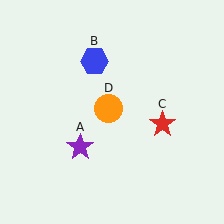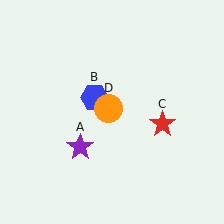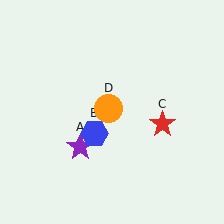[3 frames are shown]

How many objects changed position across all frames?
1 object changed position: blue hexagon (object B).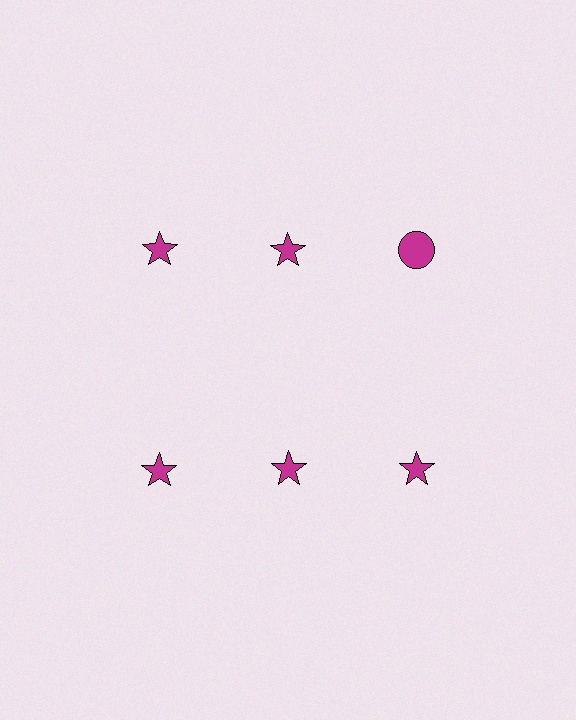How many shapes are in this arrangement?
There are 6 shapes arranged in a grid pattern.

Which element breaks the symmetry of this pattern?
The magenta circle in the top row, center column breaks the symmetry. All other shapes are magenta stars.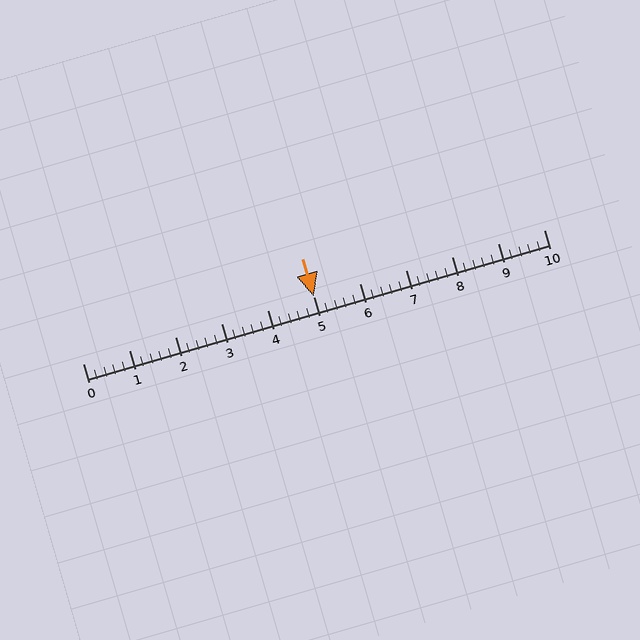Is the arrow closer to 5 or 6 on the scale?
The arrow is closer to 5.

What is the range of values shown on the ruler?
The ruler shows values from 0 to 10.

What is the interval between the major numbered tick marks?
The major tick marks are spaced 1 units apart.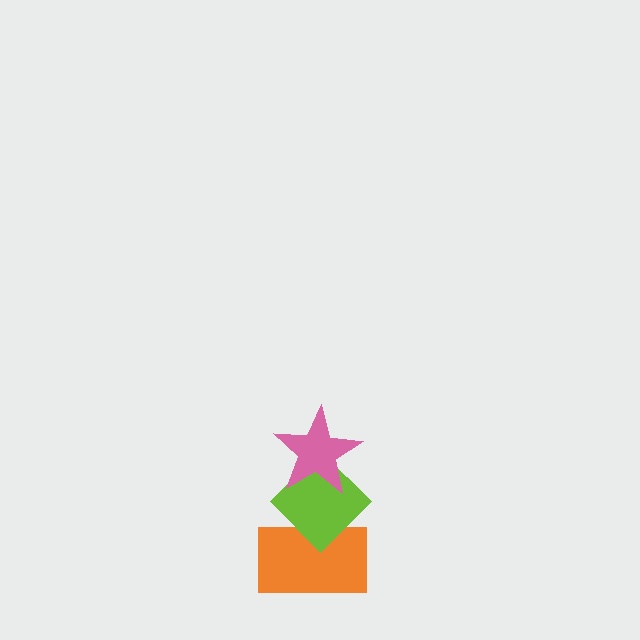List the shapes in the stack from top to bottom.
From top to bottom: the pink star, the lime diamond, the orange rectangle.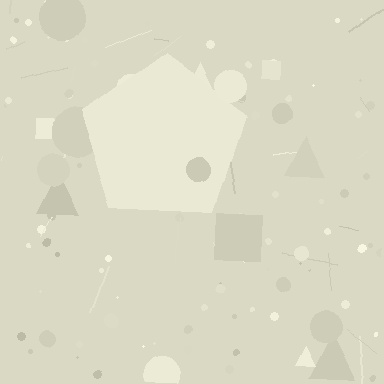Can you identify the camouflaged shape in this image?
The camouflaged shape is a pentagon.